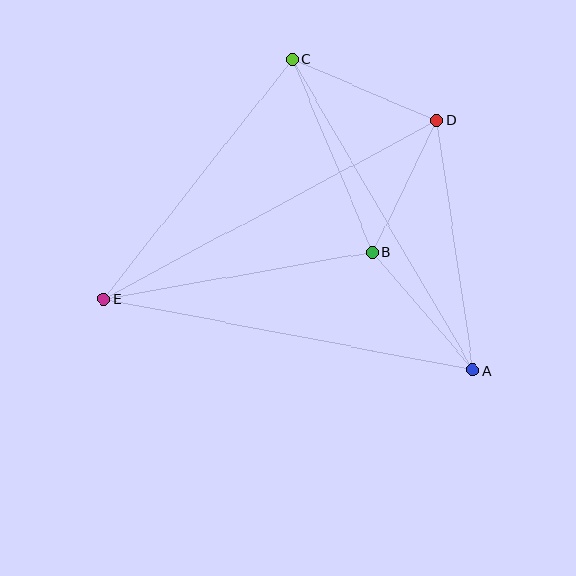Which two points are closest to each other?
Points B and D are closest to each other.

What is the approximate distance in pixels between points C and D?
The distance between C and D is approximately 158 pixels.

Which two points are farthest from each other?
Points D and E are farthest from each other.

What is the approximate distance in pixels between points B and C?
The distance between B and C is approximately 209 pixels.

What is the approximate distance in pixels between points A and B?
The distance between A and B is approximately 155 pixels.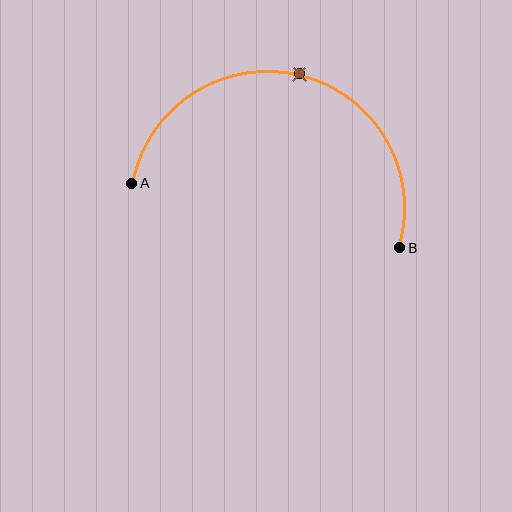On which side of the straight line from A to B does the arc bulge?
The arc bulges above the straight line connecting A and B.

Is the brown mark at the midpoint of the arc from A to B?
Yes. The brown mark lies on the arc at equal arc-length from both A and B — it is the arc midpoint.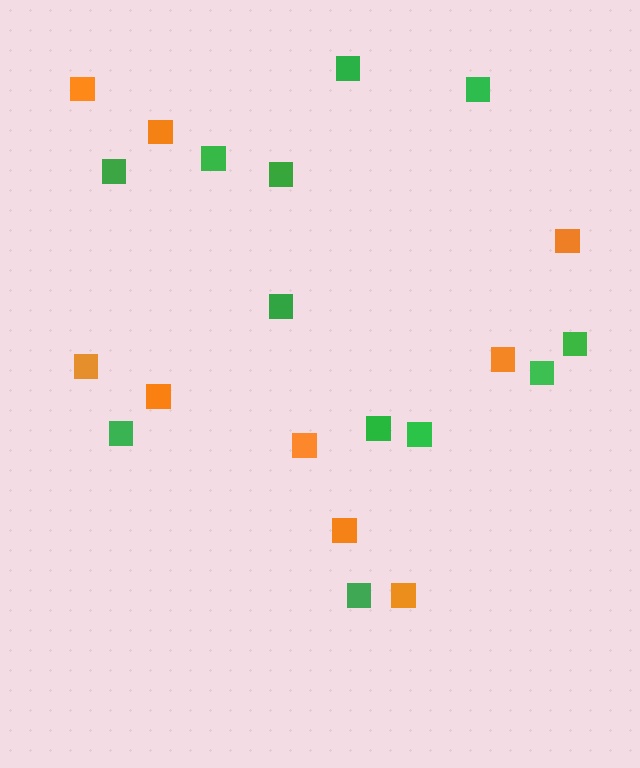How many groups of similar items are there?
There are 2 groups: one group of green squares (12) and one group of orange squares (9).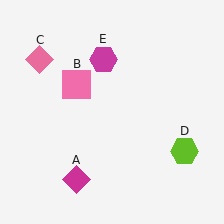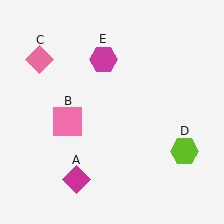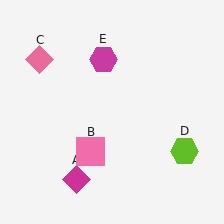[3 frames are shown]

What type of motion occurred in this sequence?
The pink square (object B) rotated counterclockwise around the center of the scene.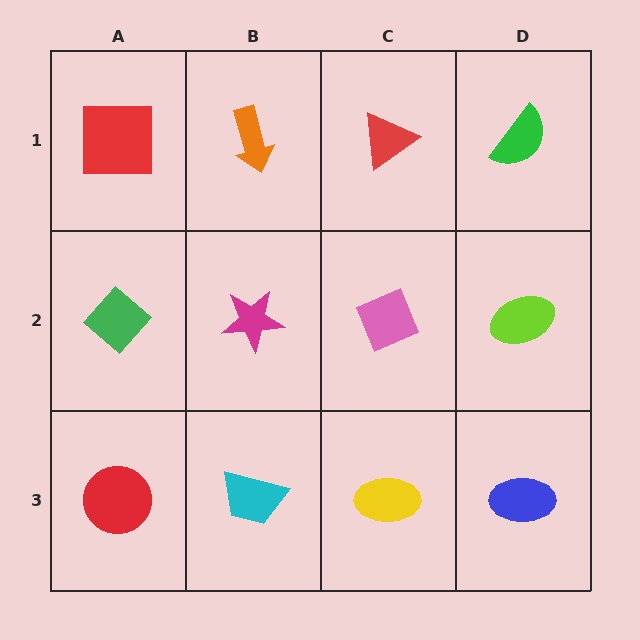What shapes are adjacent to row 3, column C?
A pink diamond (row 2, column C), a cyan trapezoid (row 3, column B), a blue ellipse (row 3, column D).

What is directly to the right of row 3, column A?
A cyan trapezoid.